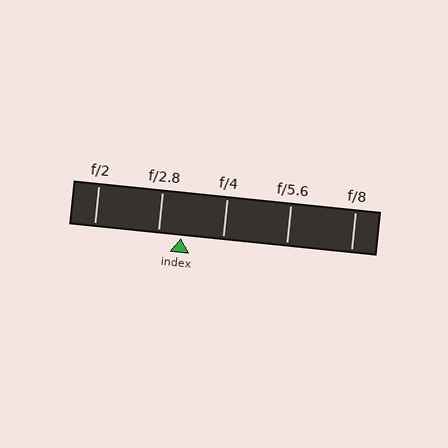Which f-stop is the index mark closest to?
The index mark is closest to f/2.8.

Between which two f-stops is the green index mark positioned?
The index mark is between f/2.8 and f/4.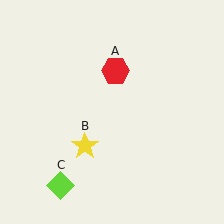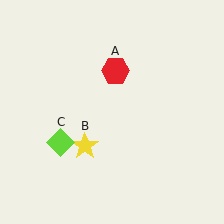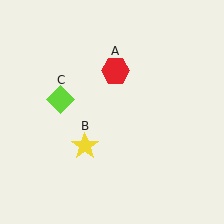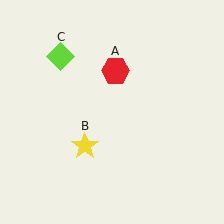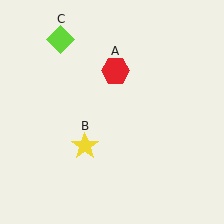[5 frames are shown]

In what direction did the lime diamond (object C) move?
The lime diamond (object C) moved up.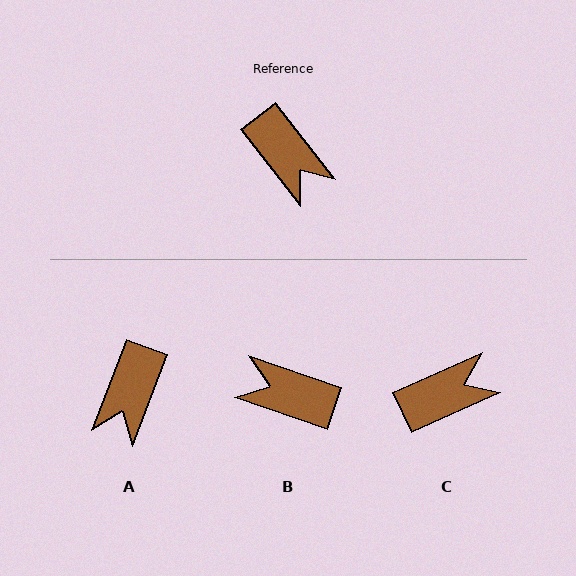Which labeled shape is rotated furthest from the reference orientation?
B, about 147 degrees away.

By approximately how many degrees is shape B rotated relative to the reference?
Approximately 147 degrees clockwise.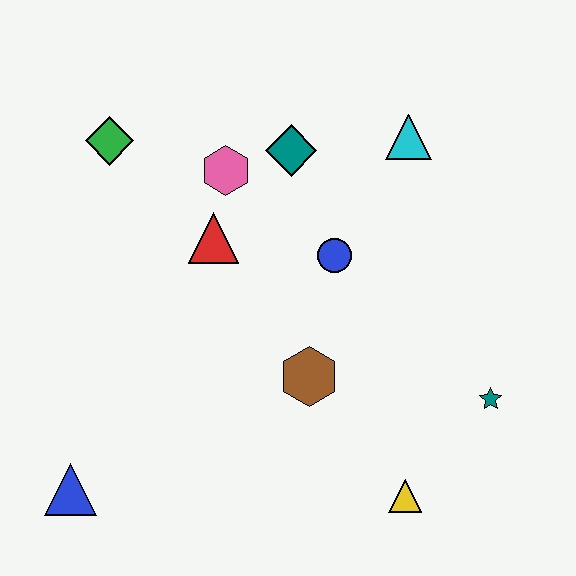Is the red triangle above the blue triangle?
Yes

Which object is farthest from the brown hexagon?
The green diamond is farthest from the brown hexagon.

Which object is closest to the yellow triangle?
The teal star is closest to the yellow triangle.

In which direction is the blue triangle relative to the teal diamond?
The blue triangle is below the teal diamond.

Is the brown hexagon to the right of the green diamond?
Yes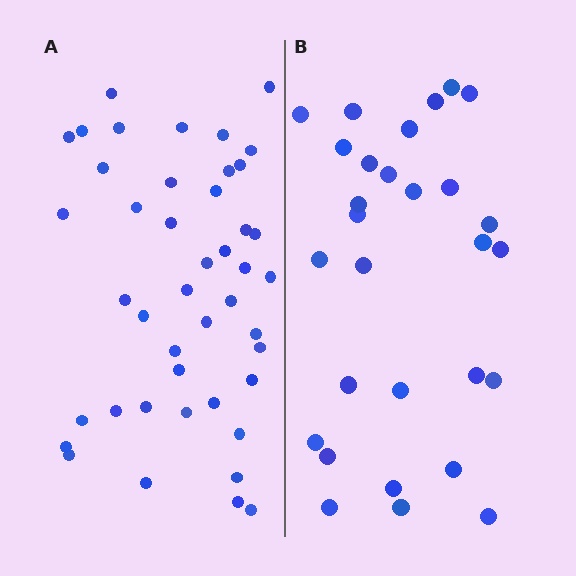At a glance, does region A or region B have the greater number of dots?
Region A (the left region) has more dots.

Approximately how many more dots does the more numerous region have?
Region A has approximately 15 more dots than region B.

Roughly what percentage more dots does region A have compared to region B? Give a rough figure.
About 50% more.